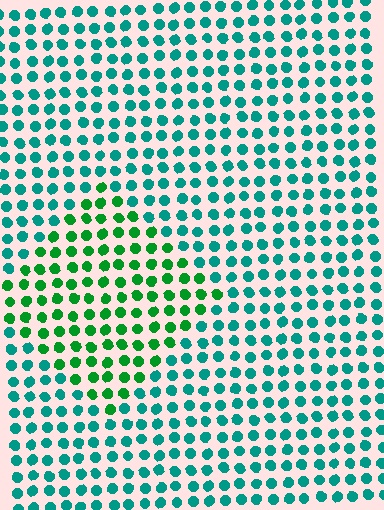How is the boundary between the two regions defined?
The boundary is defined purely by a slight shift in hue (about 40 degrees). Spacing, size, and orientation are identical on both sides.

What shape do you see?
I see a diamond.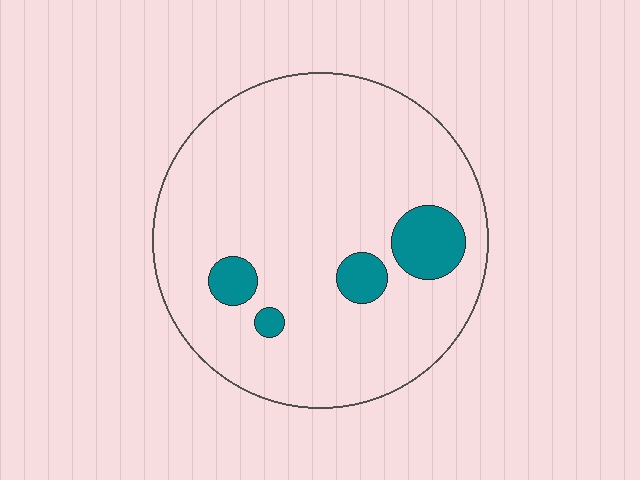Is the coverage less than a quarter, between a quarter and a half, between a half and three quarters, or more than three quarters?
Less than a quarter.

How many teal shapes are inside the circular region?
4.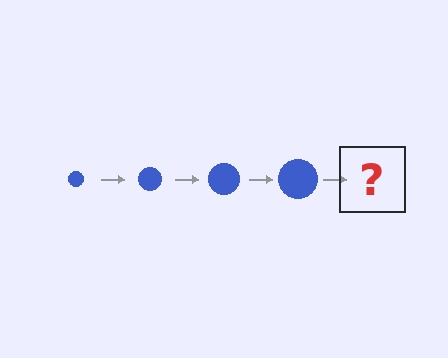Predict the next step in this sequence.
The next step is a blue circle, larger than the previous one.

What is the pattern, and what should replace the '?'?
The pattern is that the circle gets progressively larger each step. The '?' should be a blue circle, larger than the previous one.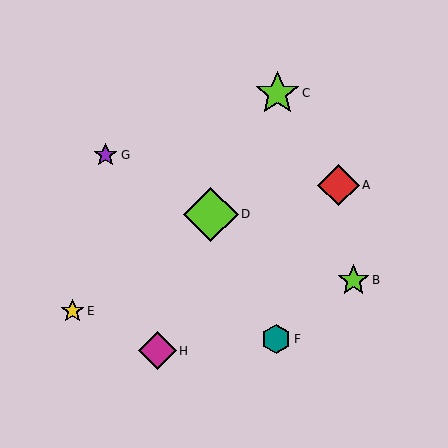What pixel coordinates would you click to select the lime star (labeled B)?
Click at (354, 280) to select the lime star B.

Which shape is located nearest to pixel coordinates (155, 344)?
The magenta diamond (labeled H) at (157, 351) is nearest to that location.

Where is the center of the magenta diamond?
The center of the magenta diamond is at (157, 351).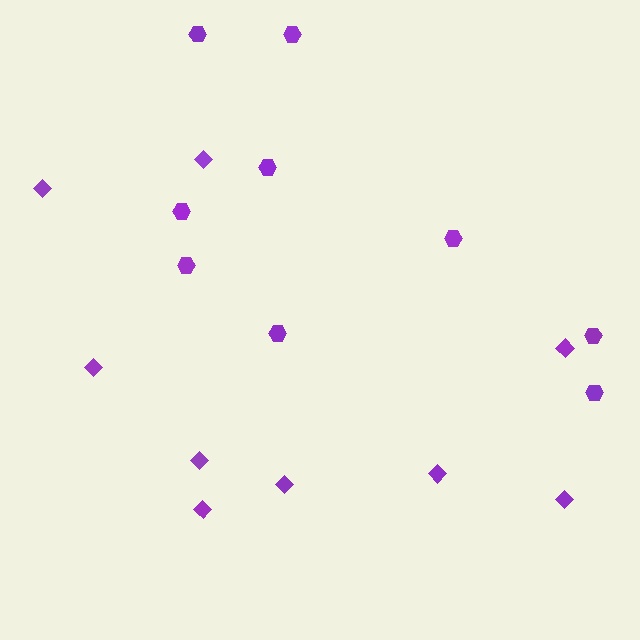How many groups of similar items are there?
There are 2 groups: one group of hexagons (9) and one group of diamonds (9).